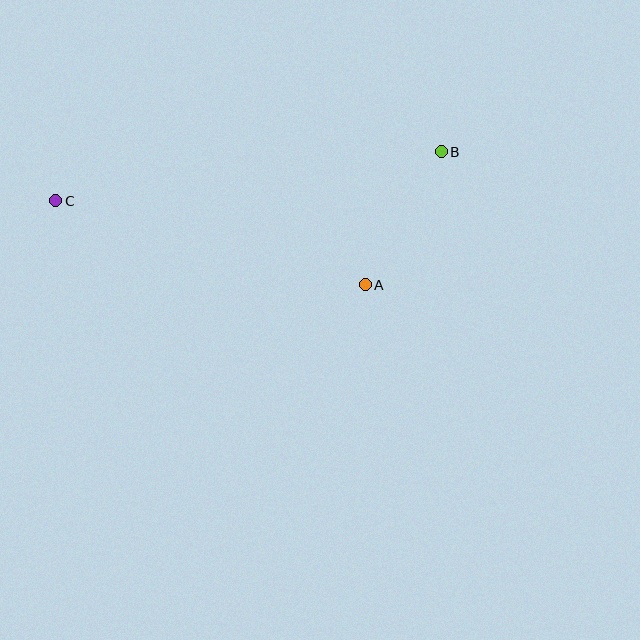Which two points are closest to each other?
Points A and B are closest to each other.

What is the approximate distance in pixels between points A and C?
The distance between A and C is approximately 321 pixels.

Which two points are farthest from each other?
Points B and C are farthest from each other.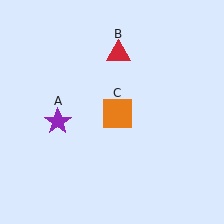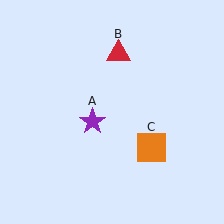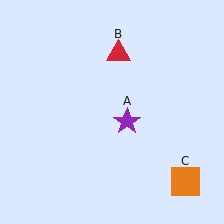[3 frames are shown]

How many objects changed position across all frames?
2 objects changed position: purple star (object A), orange square (object C).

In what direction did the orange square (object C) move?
The orange square (object C) moved down and to the right.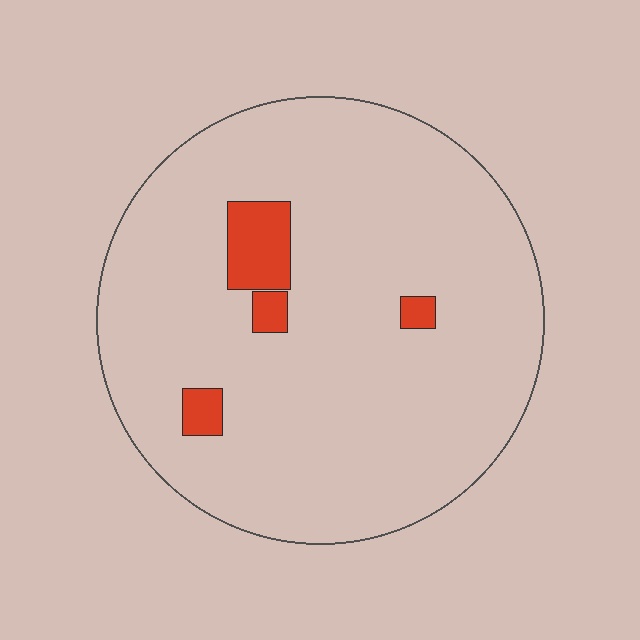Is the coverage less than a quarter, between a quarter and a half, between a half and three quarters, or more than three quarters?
Less than a quarter.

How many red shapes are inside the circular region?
4.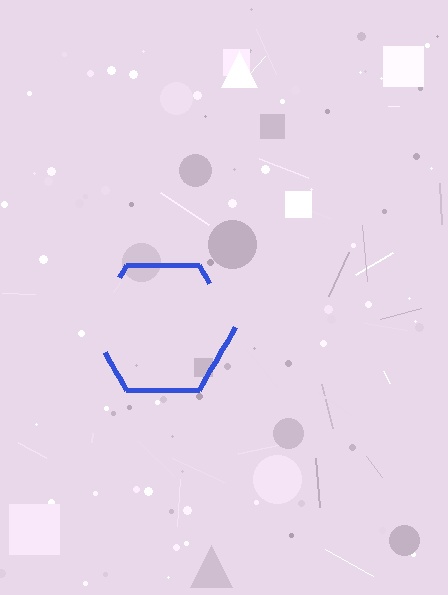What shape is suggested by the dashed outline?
The dashed outline suggests a hexagon.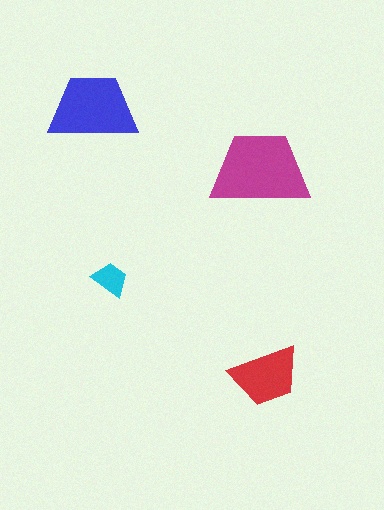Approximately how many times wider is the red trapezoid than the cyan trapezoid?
About 2 times wider.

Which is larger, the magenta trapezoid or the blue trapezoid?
The magenta one.